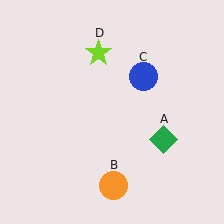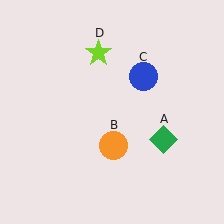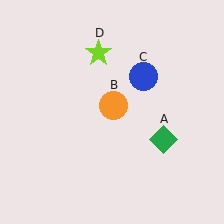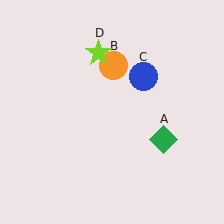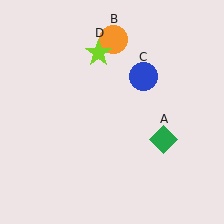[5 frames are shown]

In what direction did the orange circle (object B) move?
The orange circle (object B) moved up.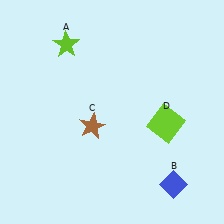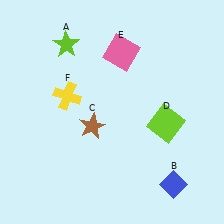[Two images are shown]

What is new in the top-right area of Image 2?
A pink square (E) was added in the top-right area of Image 2.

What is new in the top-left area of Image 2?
A yellow cross (F) was added in the top-left area of Image 2.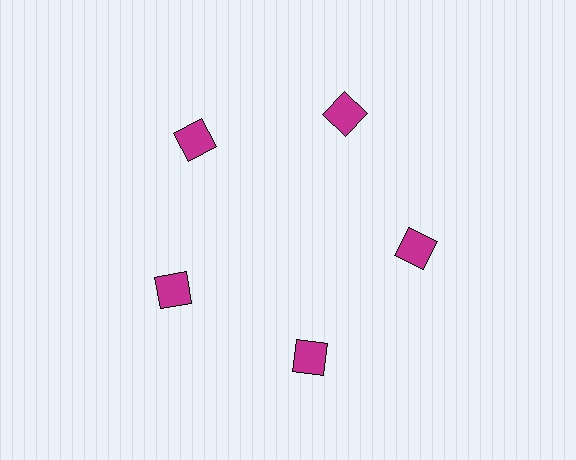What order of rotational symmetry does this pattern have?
This pattern has 5-fold rotational symmetry.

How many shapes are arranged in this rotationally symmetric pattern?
There are 5 shapes, arranged in 5 groups of 1.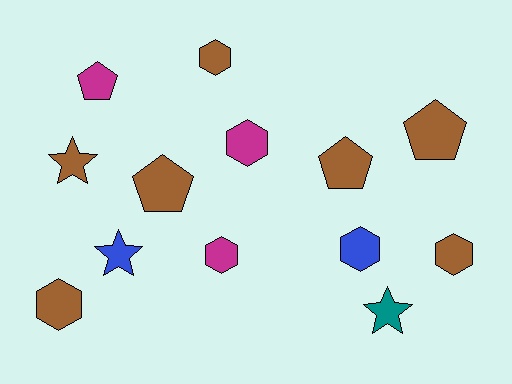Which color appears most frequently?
Brown, with 7 objects.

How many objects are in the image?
There are 13 objects.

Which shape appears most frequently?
Hexagon, with 6 objects.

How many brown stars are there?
There is 1 brown star.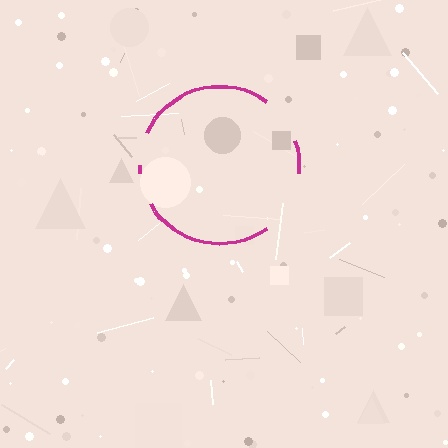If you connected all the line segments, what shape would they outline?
They would outline a circle.